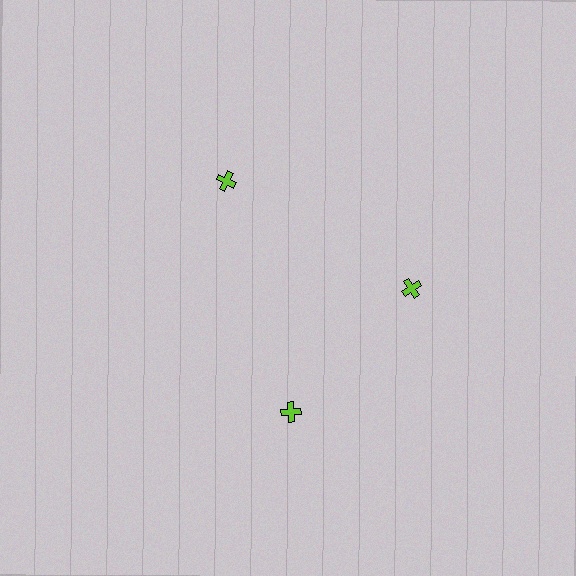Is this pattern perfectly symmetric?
No. The 3 lime crosses are arranged in a ring, but one element near the 7 o'clock position is rotated out of alignment along the ring, breaking the 3-fold rotational symmetry.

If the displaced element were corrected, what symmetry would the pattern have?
It would have 3-fold rotational symmetry — the pattern would map onto itself every 120 degrees.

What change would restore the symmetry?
The symmetry would be restored by rotating it back into even spacing with its neighbors so that all 3 crosses sit at equal angles and equal distance from the center.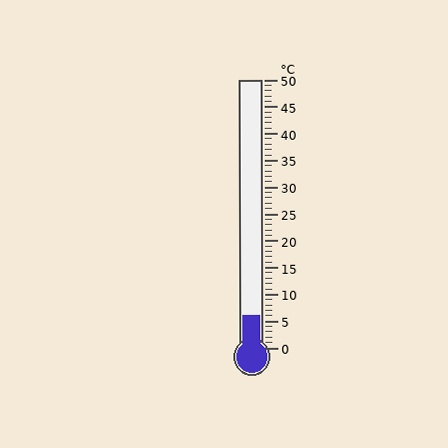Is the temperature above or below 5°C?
The temperature is above 5°C.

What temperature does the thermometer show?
The thermometer shows approximately 6°C.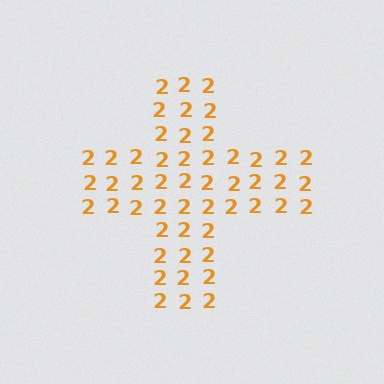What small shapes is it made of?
It is made of small digit 2's.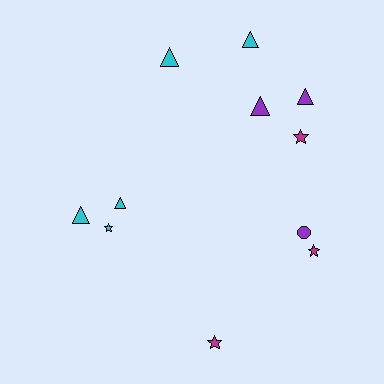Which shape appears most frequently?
Triangle, with 6 objects.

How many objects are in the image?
There are 11 objects.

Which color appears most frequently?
Cyan, with 5 objects.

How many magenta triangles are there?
There are no magenta triangles.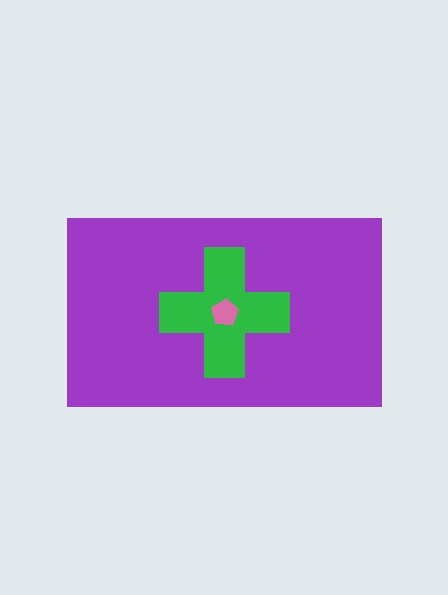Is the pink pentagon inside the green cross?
Yes.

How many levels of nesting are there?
3.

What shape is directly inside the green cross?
The pink pentagon.